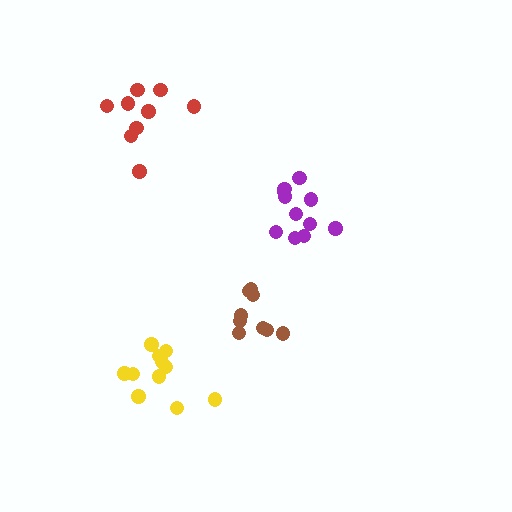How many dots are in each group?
Group 1: 9 dots, Group 2: 11 dots, Group 3: 9 dots, Group 4: 11 dots (40 total).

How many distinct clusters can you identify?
There are 4 distinct clusters.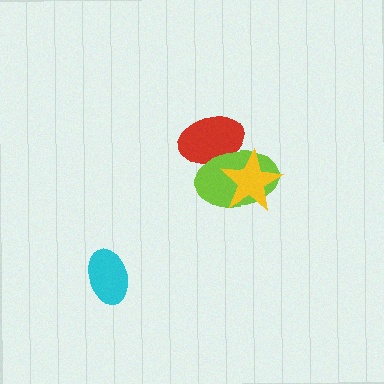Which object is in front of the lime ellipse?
The yellow star is in front of the lime ellipse.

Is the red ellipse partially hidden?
Yes, it is partially covered by another shape.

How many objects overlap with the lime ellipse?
2 objects overlap with the lime ellipse.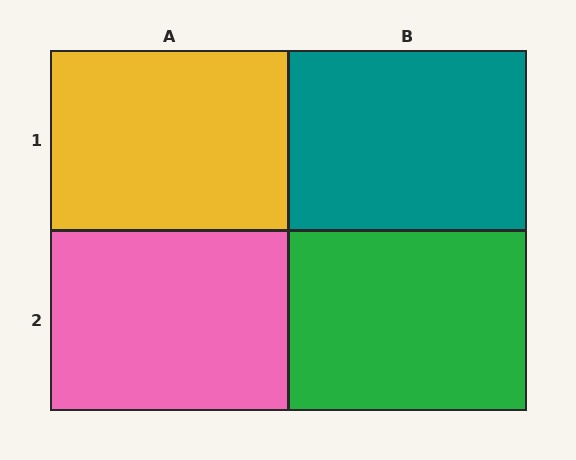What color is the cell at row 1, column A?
Yellow.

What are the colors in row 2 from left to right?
Pink, green.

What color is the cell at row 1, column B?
Teal.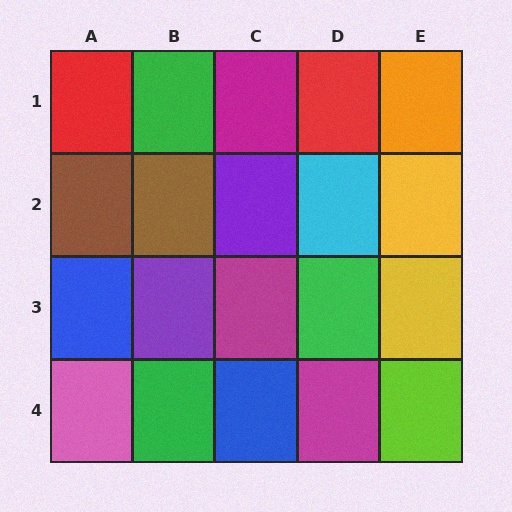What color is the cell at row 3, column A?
Blue.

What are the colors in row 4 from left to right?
Pink, green, blue, magenta, lime.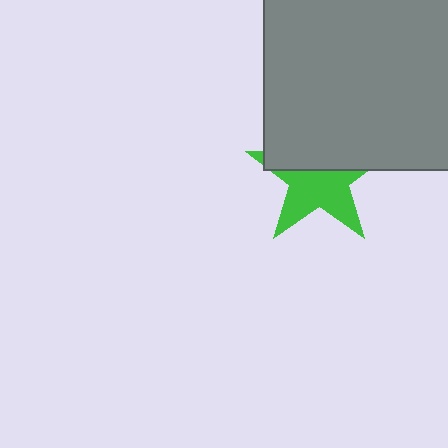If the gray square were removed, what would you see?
You would see the complete green star.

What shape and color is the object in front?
The object in front is a gray square.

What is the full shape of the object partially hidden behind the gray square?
The partially hidden object is a green star.